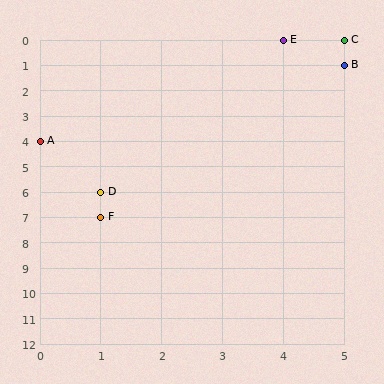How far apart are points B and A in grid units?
Points B and A are 5 columns and 3 rows apart (about 5.8 grid units diagonally).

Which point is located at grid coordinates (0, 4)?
Point A is at (0, 4).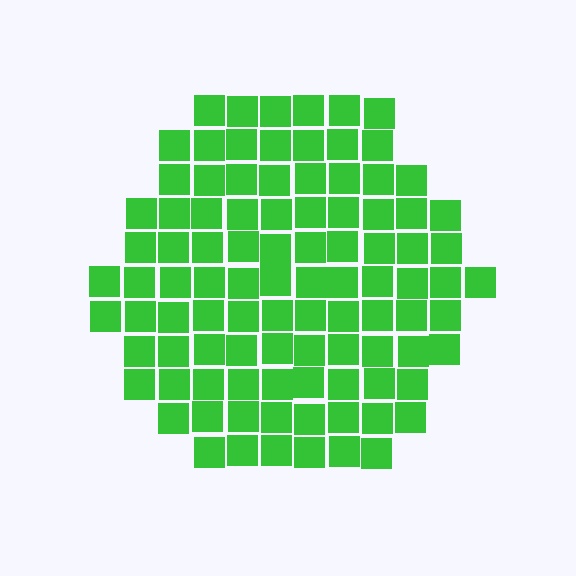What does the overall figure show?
The overall figure shows a hexagon.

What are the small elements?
The small elements are squares.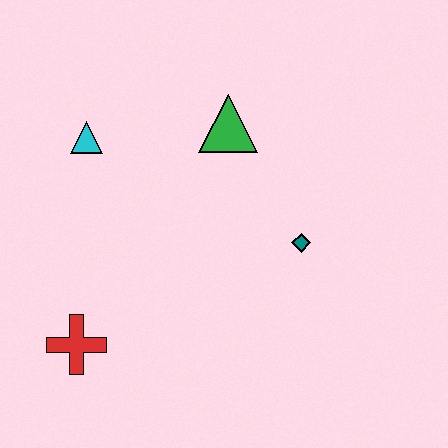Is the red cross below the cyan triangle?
Yes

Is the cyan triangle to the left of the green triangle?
Yes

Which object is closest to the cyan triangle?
The green triangle is closest to the cyan triangle.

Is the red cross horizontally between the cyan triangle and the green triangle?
No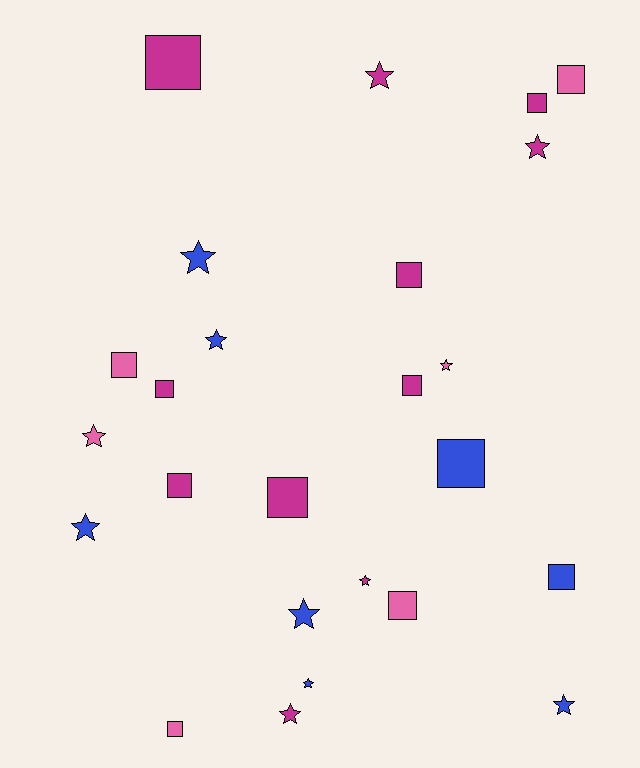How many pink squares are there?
There are 4 pink squares.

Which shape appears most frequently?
Square, with 13 objects.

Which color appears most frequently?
Magenta, with 11 objects.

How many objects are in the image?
There are 25 objects.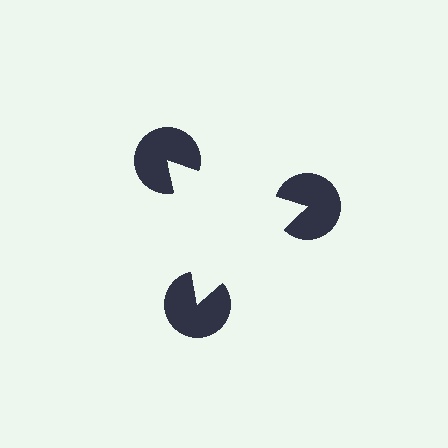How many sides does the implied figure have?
3 sides.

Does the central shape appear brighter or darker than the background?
It typically appears slightly brighter than the background, even though no actual brightness change is drawn.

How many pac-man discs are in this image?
There are 3 — one at each vertex of the illusory triangle.